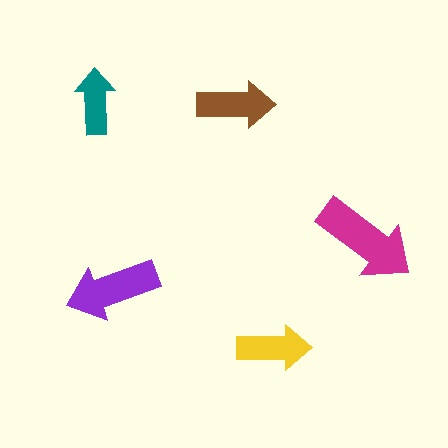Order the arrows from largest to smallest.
the magenta one, the purple one, the brown one, the yellow one, the teal one.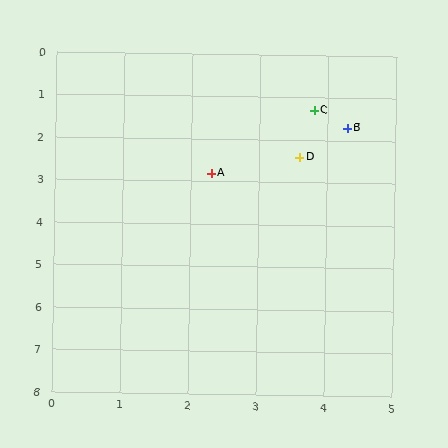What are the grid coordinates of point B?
Point B is at approximately (4.3, 1.7).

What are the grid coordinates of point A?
Point A is at approximately (2.3, 2.8).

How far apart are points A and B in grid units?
Points A and B are about 2.3 grid units apart.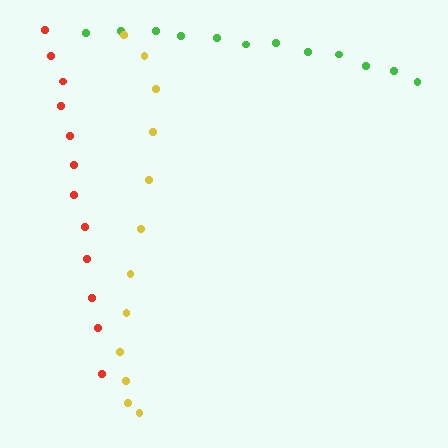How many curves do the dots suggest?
There are 3 distinct paths.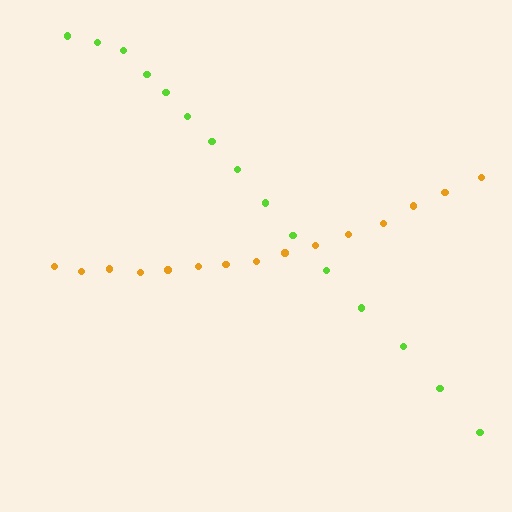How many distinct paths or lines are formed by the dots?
There are 2 distinct paths.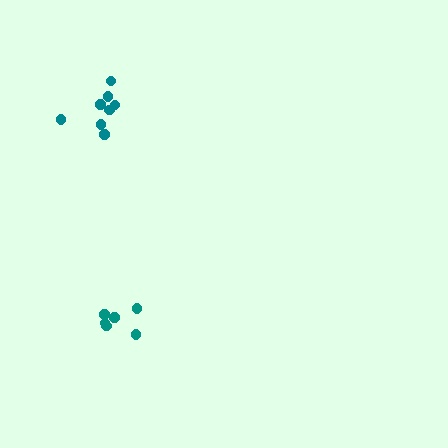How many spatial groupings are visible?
There are 2 spatial groupings.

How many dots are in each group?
Group 1: 6 dots, Group 2: 8 dots (14 total).